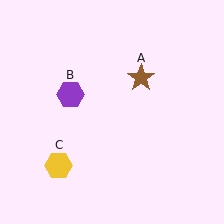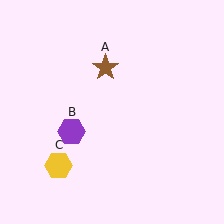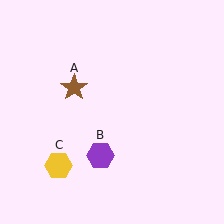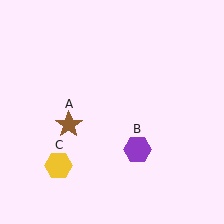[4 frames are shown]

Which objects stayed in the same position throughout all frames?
Yellow hexagon (object C) remained stationary.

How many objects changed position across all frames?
2 objects changed position: brown star (object A), purple hexagon (object B).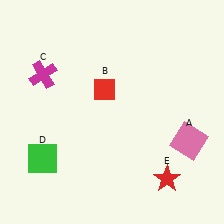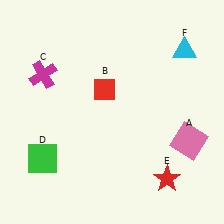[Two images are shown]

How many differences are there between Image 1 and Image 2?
There is 1 difference between the two images.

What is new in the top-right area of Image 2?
A cyan triangle (F) was added in the top-right area of Image 2.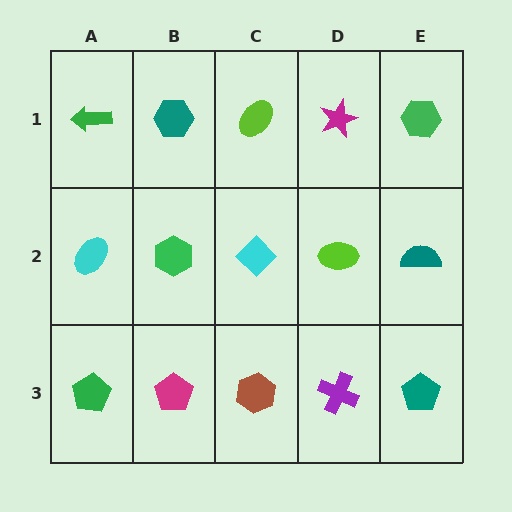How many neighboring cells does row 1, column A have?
2.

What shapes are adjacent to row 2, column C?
A lime ellipse (row 1, column C), a brown hexagon (row 3, column C), a green hexagon (row 2, column B), a lime ellipse (row 2, column D).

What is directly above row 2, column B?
A teal hexagon.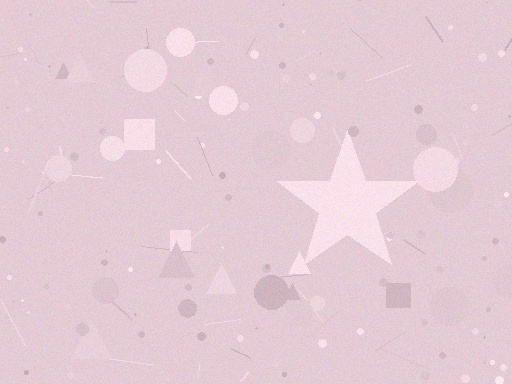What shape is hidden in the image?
A star is hidden in the image.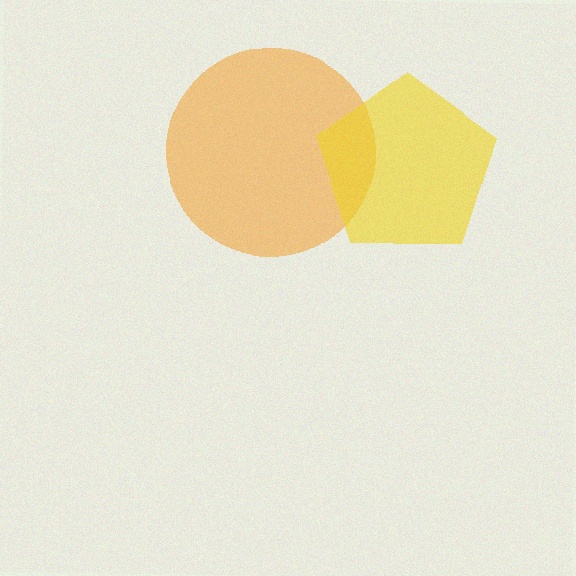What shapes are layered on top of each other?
The layered shapes are: an orange circle, a yellow pentagon.